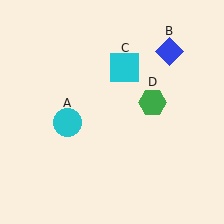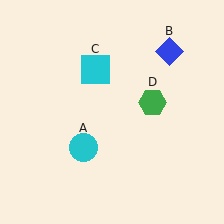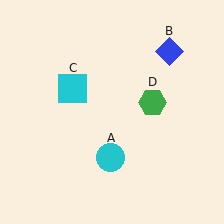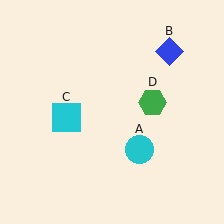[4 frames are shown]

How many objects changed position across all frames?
2 objects changed position: cyan circle (object A), cyan square (object C).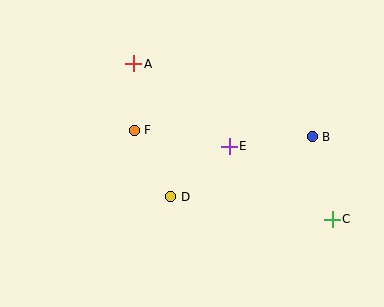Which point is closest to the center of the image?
Point E at (229, 146) is closest to the center.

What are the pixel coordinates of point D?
Point D is at (170, 197).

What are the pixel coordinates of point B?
Point B is at (312, 137).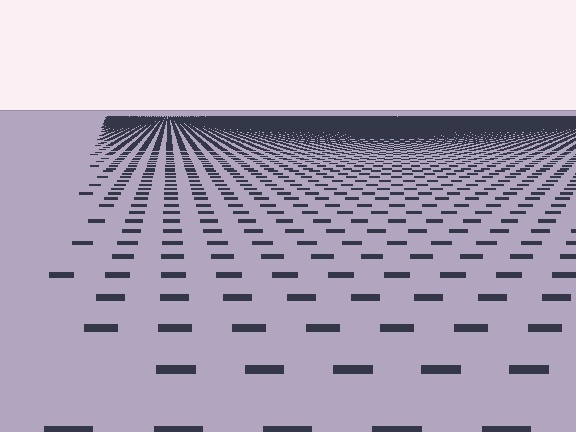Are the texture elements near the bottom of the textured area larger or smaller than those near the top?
Larger. Near the bottom, elements are closer to the viewer and appear at a bigger on-screen size.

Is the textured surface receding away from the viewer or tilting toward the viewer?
The surface is receding away from the viewer. Texture elements get smaller and denser toward the top.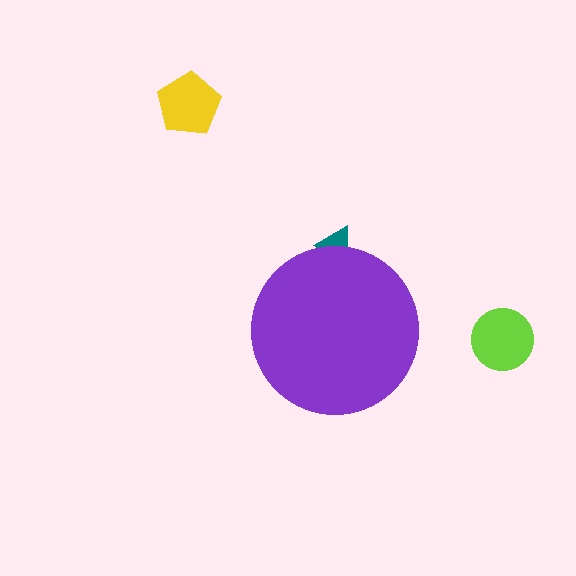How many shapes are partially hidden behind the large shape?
1 shape is partially hidden.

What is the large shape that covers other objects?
A purple circle.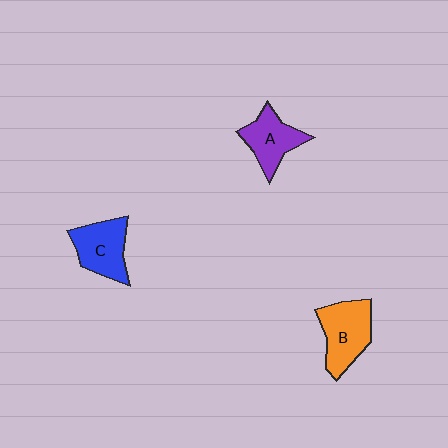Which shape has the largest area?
Shape B (orange).